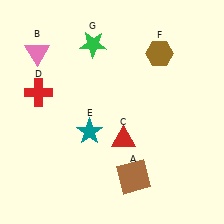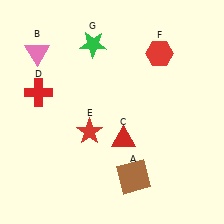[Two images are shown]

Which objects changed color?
E changed from teal to red. F changed from brown to red.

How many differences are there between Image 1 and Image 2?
There are 2 differences between the two images.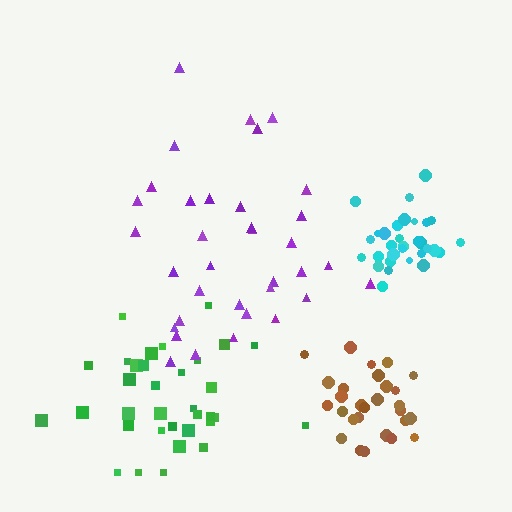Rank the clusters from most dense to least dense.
cyan, brown, green, purple.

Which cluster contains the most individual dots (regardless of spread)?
Purple (35).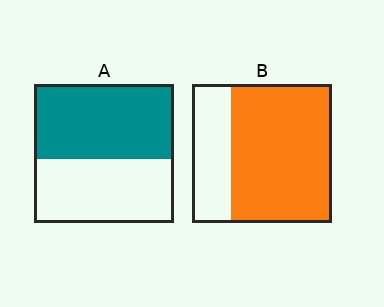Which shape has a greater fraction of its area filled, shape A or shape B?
Shape B.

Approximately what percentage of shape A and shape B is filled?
A is approximately 55% and B is approximately 70%.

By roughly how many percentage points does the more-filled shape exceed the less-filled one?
By roughly 20 percentage points (B over A).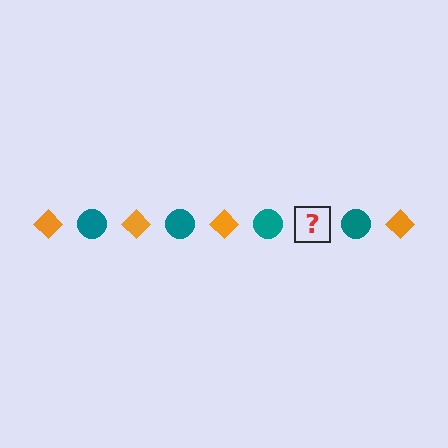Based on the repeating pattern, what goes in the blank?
The blank should be an orange diamond.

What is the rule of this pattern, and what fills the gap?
The rule is that the pattern alternates between orange diamond and teal circle. The gap should be filled with an orange diamond.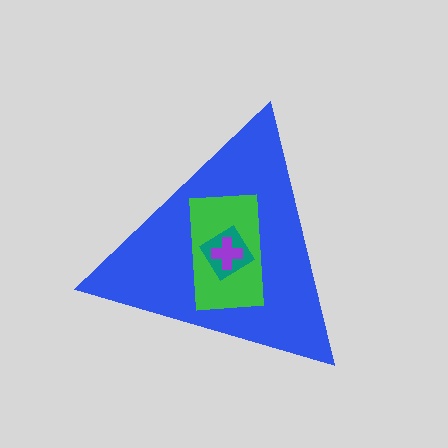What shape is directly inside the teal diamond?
The purple cross.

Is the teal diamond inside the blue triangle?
Yes.